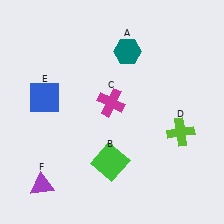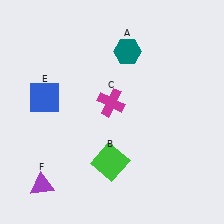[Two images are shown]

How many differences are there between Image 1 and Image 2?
There is 1 difference between the two images.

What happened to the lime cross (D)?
The lime cross (D) was removed in Image 2. It was in the bottom-right area of Image 1.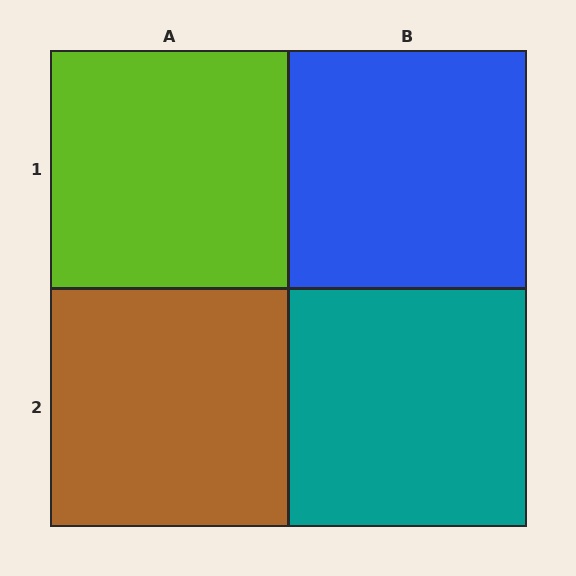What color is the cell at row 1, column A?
Lime.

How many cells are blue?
1 cell is blue.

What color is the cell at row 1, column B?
Blue.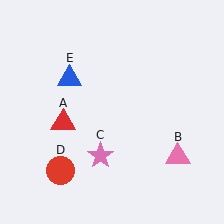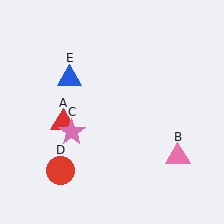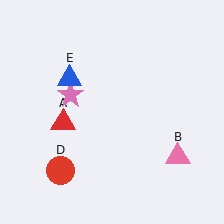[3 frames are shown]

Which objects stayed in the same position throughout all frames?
Red triangle (object A) and pink triangle (object B) and red circle (object D) and blue triangle (object E) remained stationary.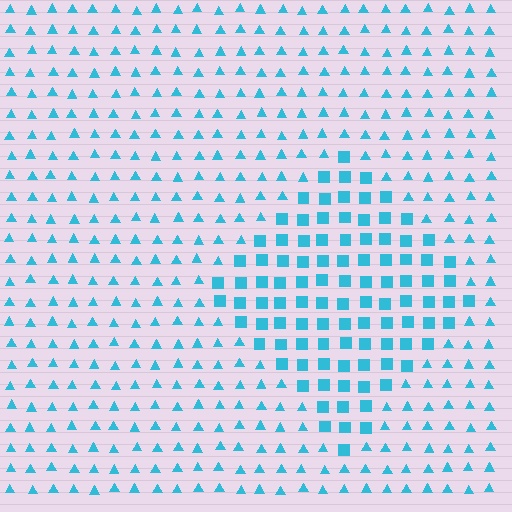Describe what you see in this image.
The image is filled with small cyan elements arranged in a uniform grid. A diamond-shaped region contains squares, while the surrounding area contains triangles. The boundary is defined purely by the change in element shape.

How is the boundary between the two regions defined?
The boundary is defined by a change in element shape: squares inside vs. triangles outside. All elements share the same color and spacing.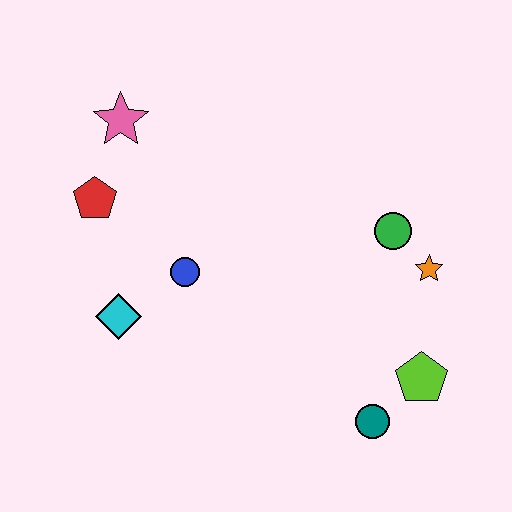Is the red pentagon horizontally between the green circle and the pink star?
No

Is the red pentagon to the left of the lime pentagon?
Yes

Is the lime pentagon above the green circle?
No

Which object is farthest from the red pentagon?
The lime pentagon is farthest from the red pentagon.